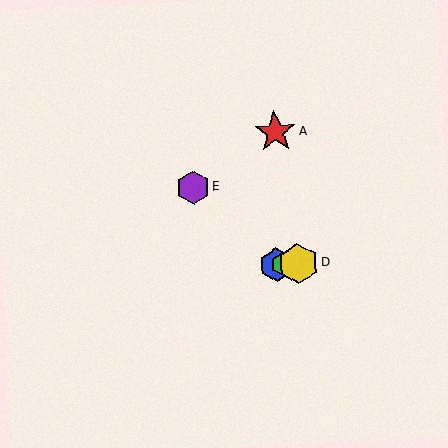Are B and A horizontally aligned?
No, B is at y≈265 and A is at y≈132.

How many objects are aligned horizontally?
3 objects (B, C, D) are aligned horizontally.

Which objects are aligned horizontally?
Objects B, C, D are aligned horizontally.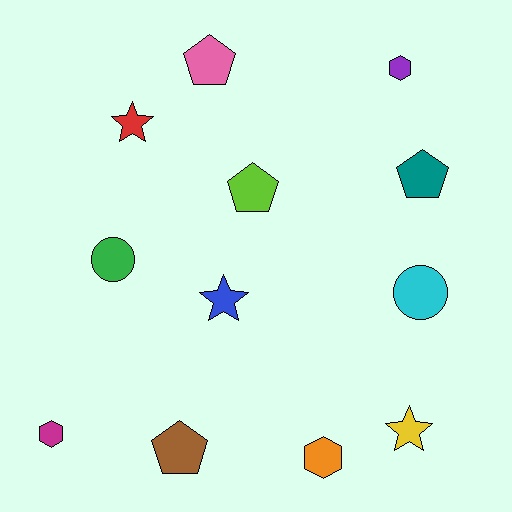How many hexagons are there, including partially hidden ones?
There are 3 hexagons.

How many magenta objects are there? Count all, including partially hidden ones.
There is 1 magenta object.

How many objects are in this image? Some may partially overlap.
There are 12 objects.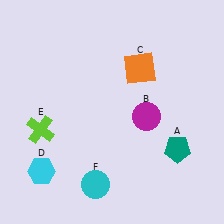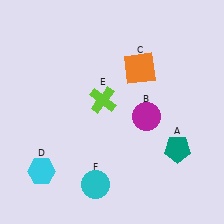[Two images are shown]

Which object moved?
The lime cross (E) moved right.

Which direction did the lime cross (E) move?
The lime cross (E) moved right.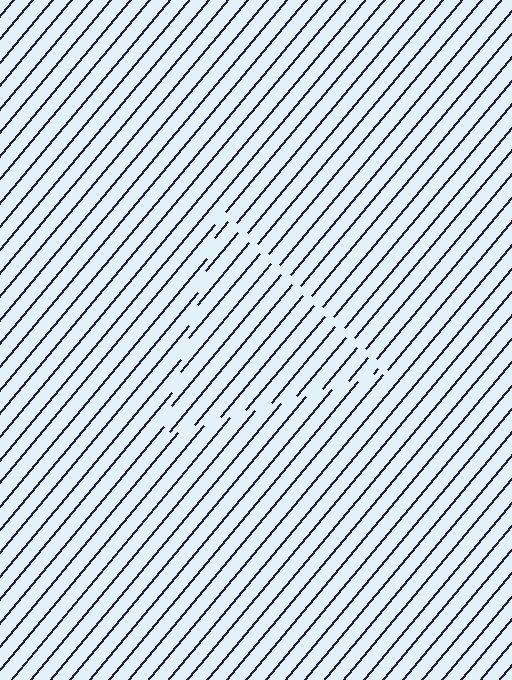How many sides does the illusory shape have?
3 sides — the line-ends trace a triangle.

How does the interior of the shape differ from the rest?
The interior of the shape contains the same grating, shifted by half a period — the contour is defined by the phase discontinuity where line-ends from the inner and outer gratings abut.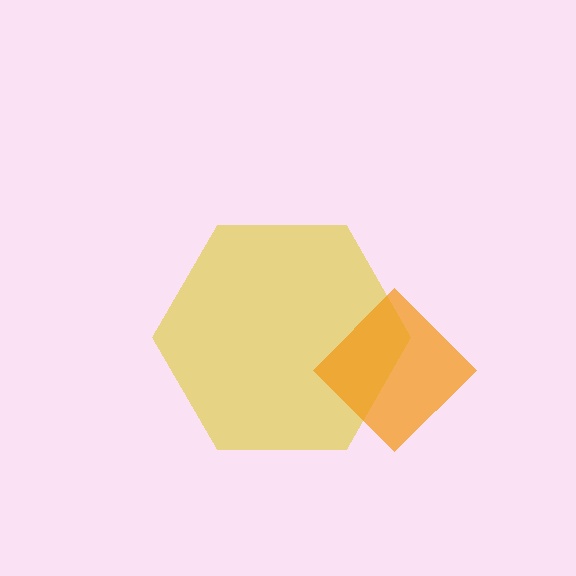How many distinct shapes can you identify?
There are 2 distinct shapes: a yellow hexagon, an orange diamond.